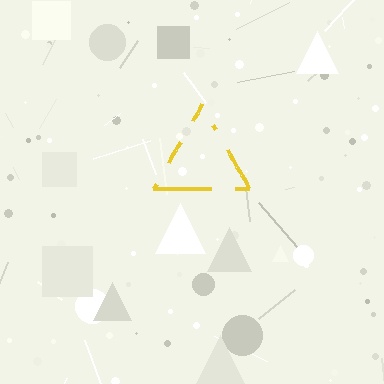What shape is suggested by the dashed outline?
The dashed outline suggests a triangle.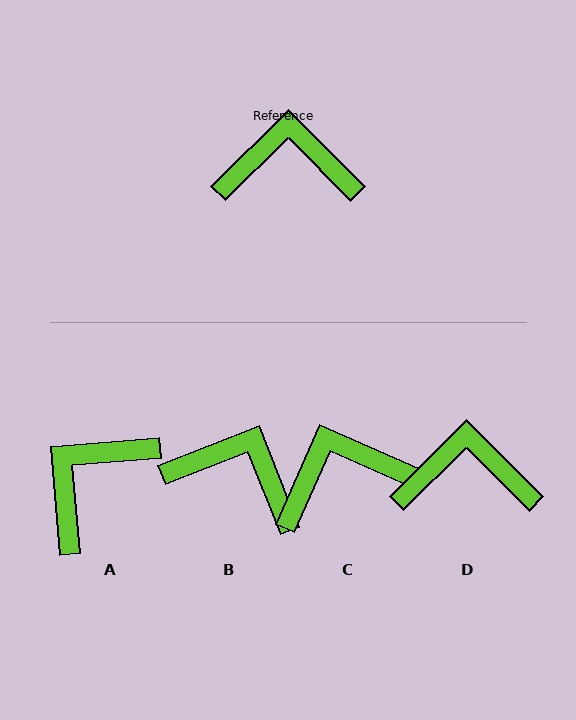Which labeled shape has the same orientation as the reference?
D.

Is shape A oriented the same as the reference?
No, it is off by about 50 degrees.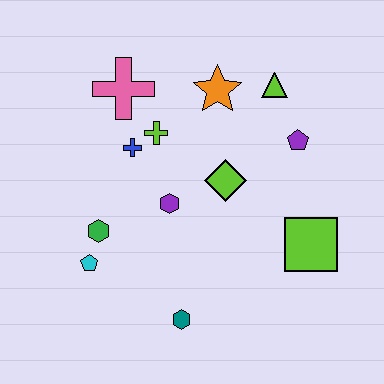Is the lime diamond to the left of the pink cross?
No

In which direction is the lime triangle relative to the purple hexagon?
The lime triangle is above the purple hexagon.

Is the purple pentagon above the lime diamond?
Yes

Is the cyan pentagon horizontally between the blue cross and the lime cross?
No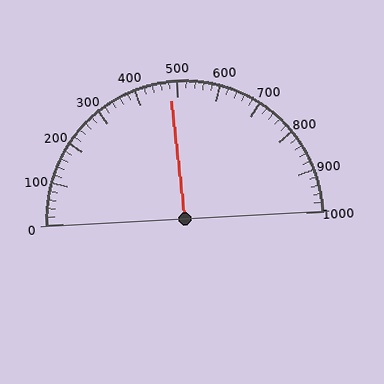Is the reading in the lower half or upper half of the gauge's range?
The reading is in the lower half of the range (0 to 1000).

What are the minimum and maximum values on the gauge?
The gauge ranges from 0 to 1000.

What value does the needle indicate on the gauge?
The needle indicates approximately 480.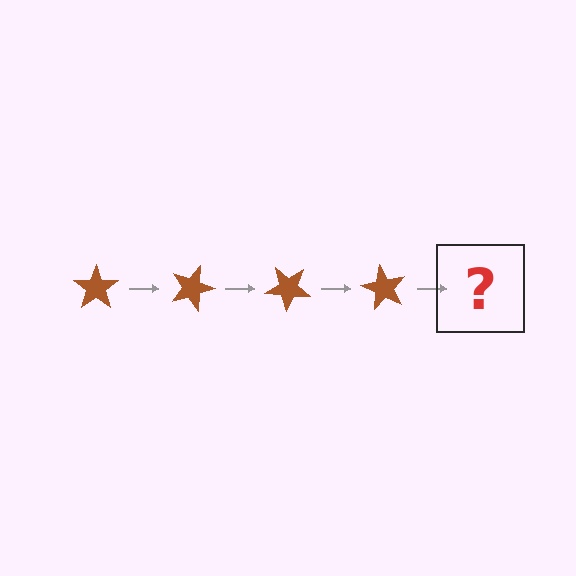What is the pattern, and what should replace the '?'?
The pattern is that the star rotates 20 degrees each step. The '?' should be a brown star rotated 80 degrees.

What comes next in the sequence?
The next element should be a brown star rotated 80 degrees.